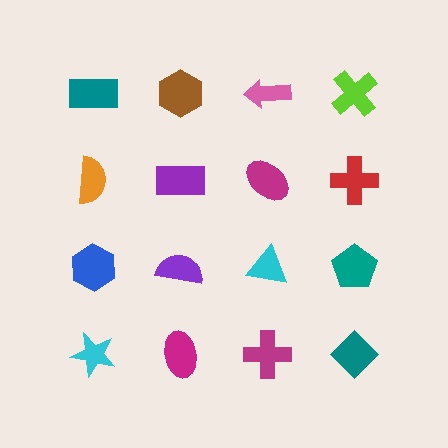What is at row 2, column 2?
A purple rectangle.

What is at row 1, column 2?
A brown hexagon.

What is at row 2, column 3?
A magenta ellipse.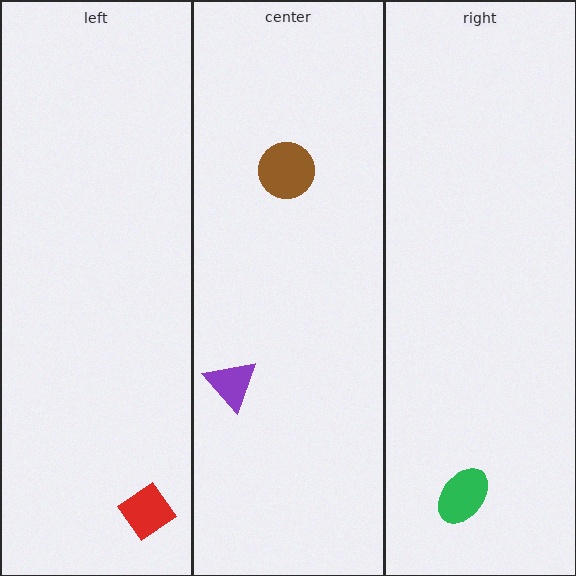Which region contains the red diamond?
The left region.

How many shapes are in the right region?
1.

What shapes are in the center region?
The brown circle, the purple triangle.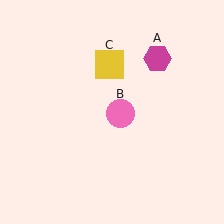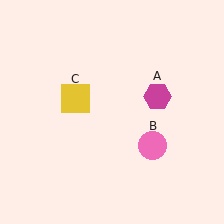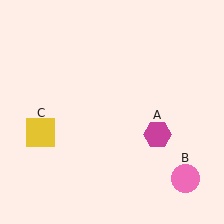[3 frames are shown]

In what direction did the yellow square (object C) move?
The yellow square (object C) moved down and to the left.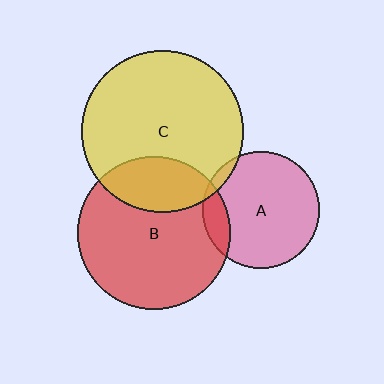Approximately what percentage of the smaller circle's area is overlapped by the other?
Approximately 25%.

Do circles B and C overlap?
Yes.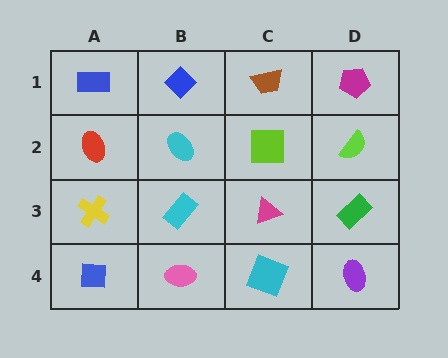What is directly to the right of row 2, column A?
A cyan ellipse.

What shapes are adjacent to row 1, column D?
A lime semicircle (row 2, column D), a brown trapezoid (row 1, column C).